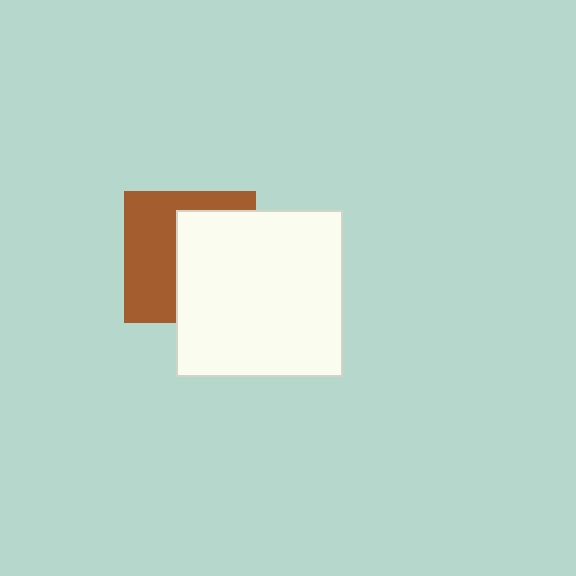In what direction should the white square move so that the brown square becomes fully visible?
The white square should move right. That is the shortest direction to clear the overlap and leave the brown square fully visible.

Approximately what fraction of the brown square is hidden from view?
Roughly 52% of the brown square is hidden behind the white square.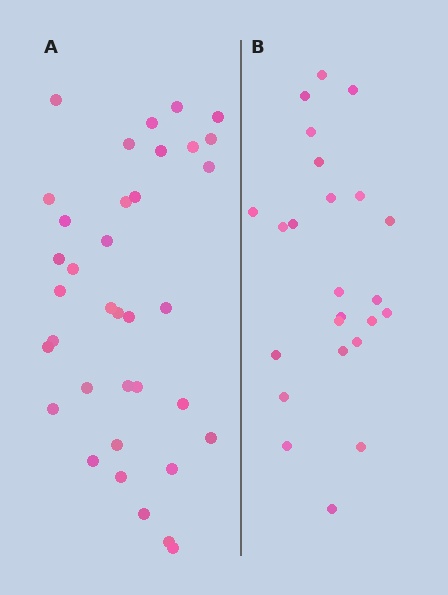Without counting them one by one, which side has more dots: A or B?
Region A (the left region) has more dots.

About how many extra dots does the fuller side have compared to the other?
Region A has roughly 12 or so more dots than region B.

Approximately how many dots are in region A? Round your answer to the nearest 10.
About 40 dots. (The exact count is 36, which rounds to 40.)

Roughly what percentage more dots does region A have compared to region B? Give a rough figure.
About 50% more.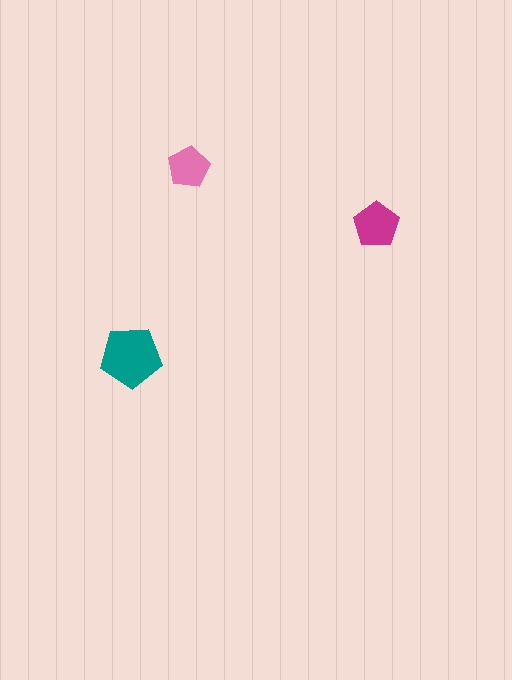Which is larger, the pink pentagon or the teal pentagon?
The teal one.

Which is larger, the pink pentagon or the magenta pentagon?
The magenta one.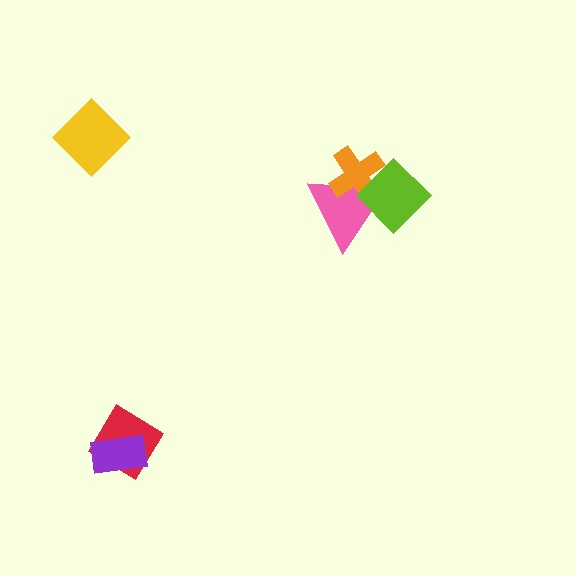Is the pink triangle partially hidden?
Yes, it is partially covered by another shape.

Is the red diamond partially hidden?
Yes, it is partially covered by another shape.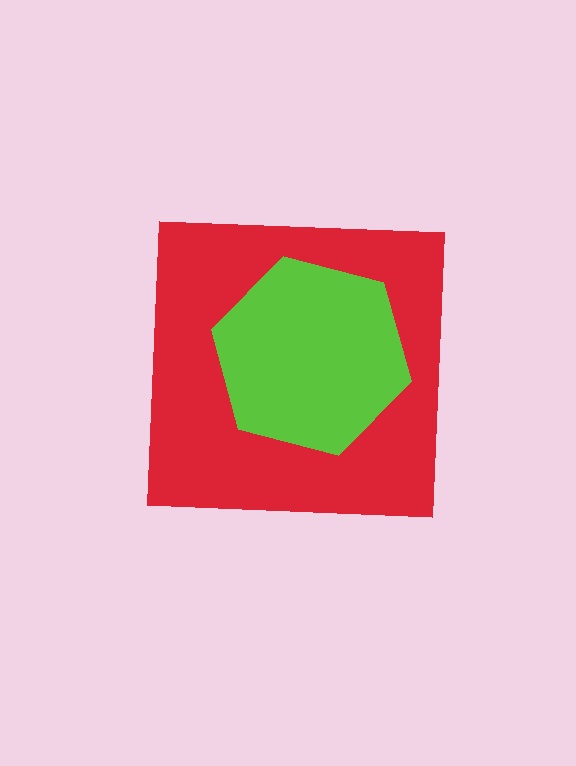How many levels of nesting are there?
2.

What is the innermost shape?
The lime hexagon.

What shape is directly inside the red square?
The lime hexagon.